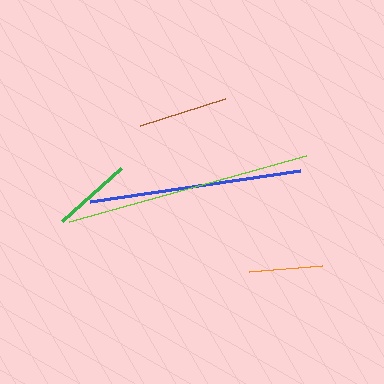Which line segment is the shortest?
The orange line is the shortest at approximately 73 pixels.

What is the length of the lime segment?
The lime segment is approximately 246 pixels long.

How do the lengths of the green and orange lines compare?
The green and orange lines are approximately the same length.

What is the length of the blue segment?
The blue segment is approximately 212 pixels long.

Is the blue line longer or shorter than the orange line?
The blue line is longer than the orange line.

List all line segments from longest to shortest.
From longest to shortest: lime, blue, brown, green, orange.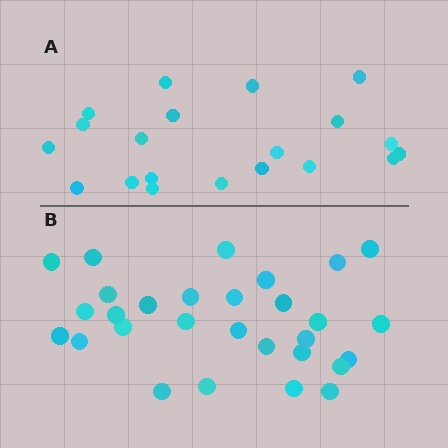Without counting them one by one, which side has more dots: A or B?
Region B (the bottom region) has more dots.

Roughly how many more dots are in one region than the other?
Region B has roughly 8 or so more dots than region A.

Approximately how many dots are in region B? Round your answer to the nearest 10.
About 30 dots. (The exact count is 29, which rounds to 30.)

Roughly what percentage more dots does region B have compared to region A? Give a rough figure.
About 45% more.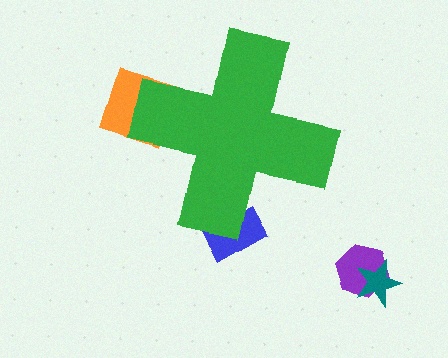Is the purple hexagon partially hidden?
No, the purple hexagon is fully visible.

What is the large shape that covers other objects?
A green cross.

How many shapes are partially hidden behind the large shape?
2 shapes are partially hidden.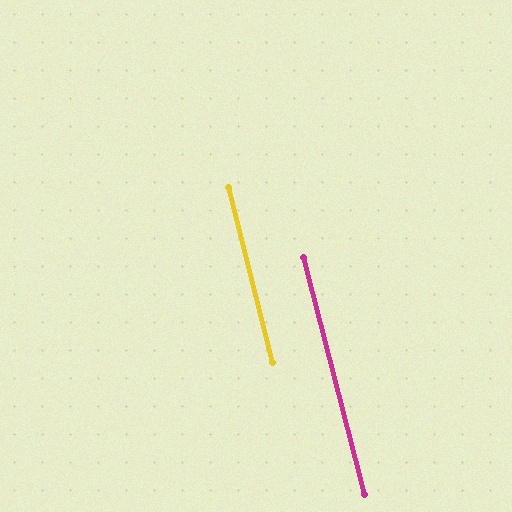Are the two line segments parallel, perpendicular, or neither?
Parallel — their directions differ by only 0.3°.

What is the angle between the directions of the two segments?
Approximately 0 degrees.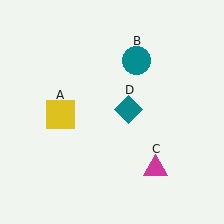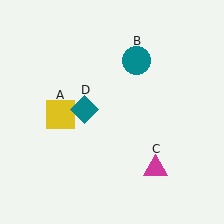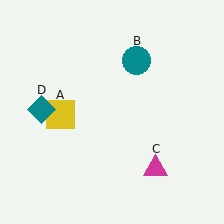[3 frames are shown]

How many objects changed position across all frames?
1 object changed position: teal diamond (object D).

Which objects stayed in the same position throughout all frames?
Yellow square (object A) and teal circle (object B) and magenta triangle (object C) remained stationary.